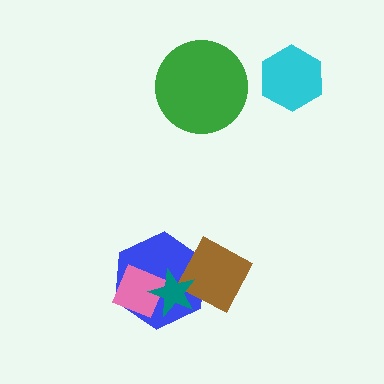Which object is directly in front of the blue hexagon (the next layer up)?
The pink diamond is directly in front of the blue hexagon.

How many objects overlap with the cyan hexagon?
0 objects overlap with the cyan hexagon.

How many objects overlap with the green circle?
0 objects overlap with the green circle.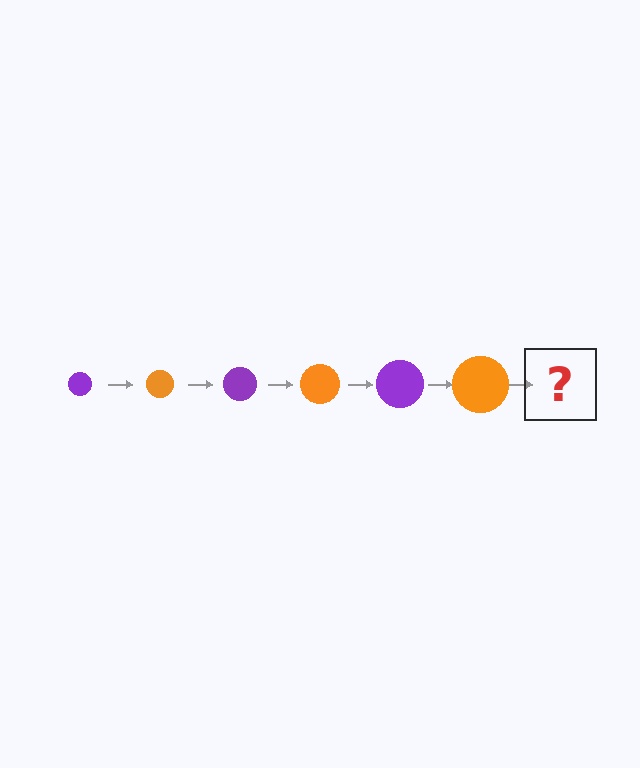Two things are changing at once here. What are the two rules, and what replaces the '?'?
The two rules are that the circle grows larger each step and the color cycles through purple and orange. The '?' should be a purple circle, larger than the previous one.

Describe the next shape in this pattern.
It should be a purple circle, larger than the previous one.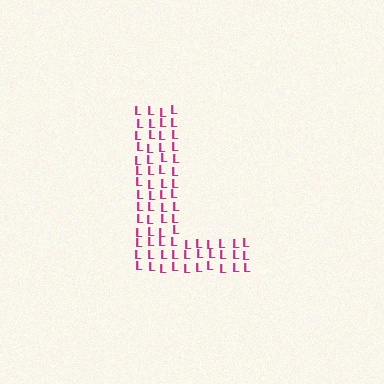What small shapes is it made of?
It is made of small letter L's.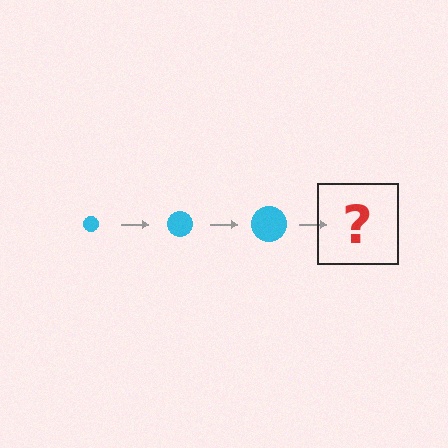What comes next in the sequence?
The next element should be a cyan circle, larger than the previous one.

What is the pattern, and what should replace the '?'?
The pattern is that the circle gets progressively larger each step. The '?' should be a cyan circle, larger than the previous one.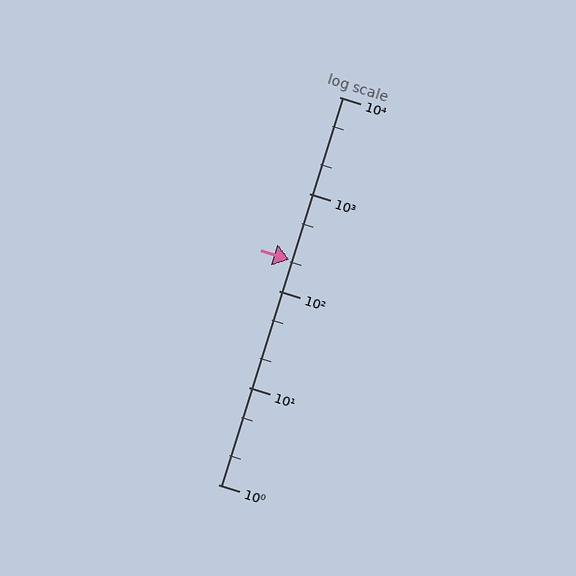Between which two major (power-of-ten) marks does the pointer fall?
The pointer is between 100 and 1000.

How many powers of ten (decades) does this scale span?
The scale spans 4 decades, from 1 to 10000.